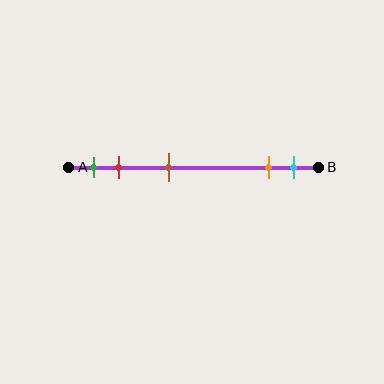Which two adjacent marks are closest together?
The orange and cyan marks are the closest adjacent pair.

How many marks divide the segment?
There are 5 marks dividing the segment.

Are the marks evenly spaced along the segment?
No, the marks are not evenly spaced.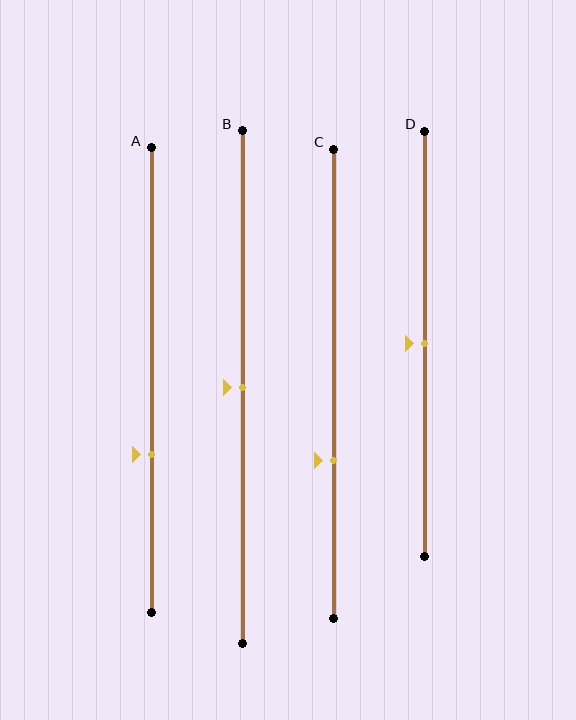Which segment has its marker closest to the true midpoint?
Segment B has its marker closest to the true midpoint.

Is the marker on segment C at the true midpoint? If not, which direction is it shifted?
No, the marker on segment C is shifted downward by about 16% of the segment length.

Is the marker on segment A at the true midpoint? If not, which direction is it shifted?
No, the marker on segment A is shifted downward by about 16% of the segment length.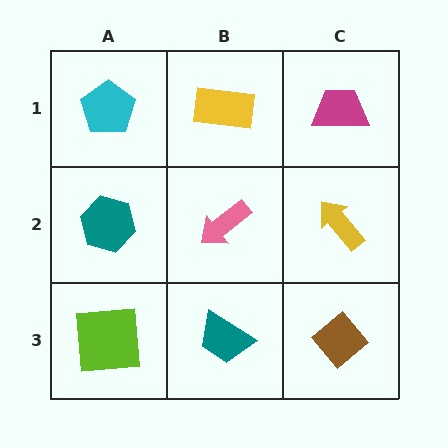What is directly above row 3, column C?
A yellow arrow.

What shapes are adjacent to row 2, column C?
A magenta trapezoid (row 1, column C), a brown diamond (row 3, column C), a pink arrow (row 2, column B).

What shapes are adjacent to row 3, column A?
A teal hexagon (row 2, column A), a teal trapezoid (row 3, column B).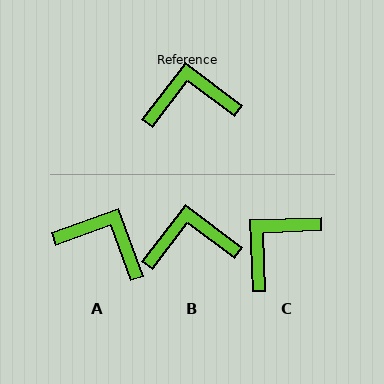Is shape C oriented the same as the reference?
No, it is off by about 39 degrees.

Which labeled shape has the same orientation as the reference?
B.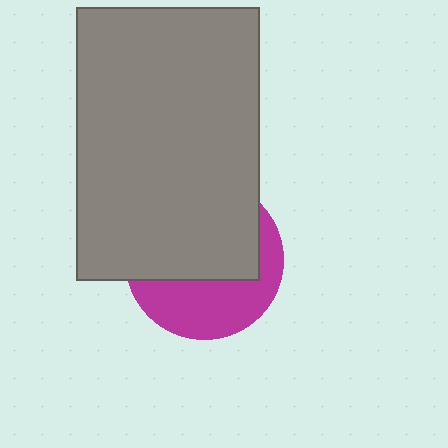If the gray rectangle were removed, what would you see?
You would see the complete magenta circle.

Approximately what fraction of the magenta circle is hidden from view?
Roughly 60% of the magenta circle is hidden behind the gray rectangle.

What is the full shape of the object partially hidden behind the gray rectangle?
The partially hidden object is a magenta circle.